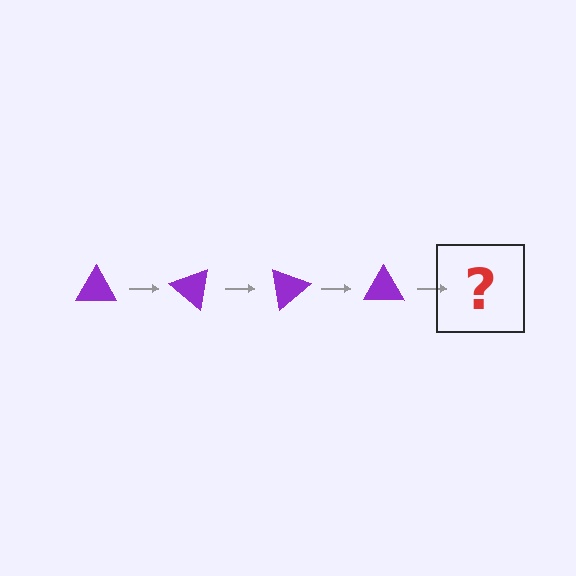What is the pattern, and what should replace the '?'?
The pattern is that the triangle rotates 40 degrees each step. The '?' should be a purple triangle rotated 160 degrees.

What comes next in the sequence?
The next element should be a purple triangle rotated 160 degrees.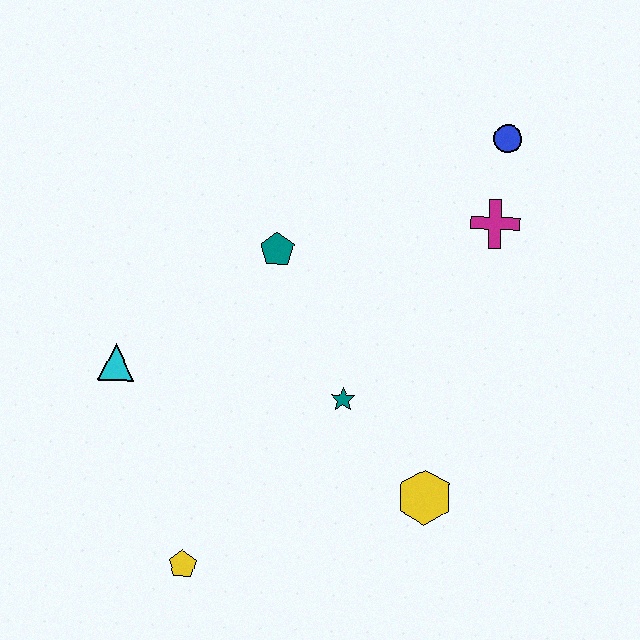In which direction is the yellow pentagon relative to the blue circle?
The yellow pentagon is below the blue circle.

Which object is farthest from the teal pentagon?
The yellow pentagon is farthest from the teal pentagon.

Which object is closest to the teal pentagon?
The teal star is closest to the teal pentagon.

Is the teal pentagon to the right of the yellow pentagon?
Yes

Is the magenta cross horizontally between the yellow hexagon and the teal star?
No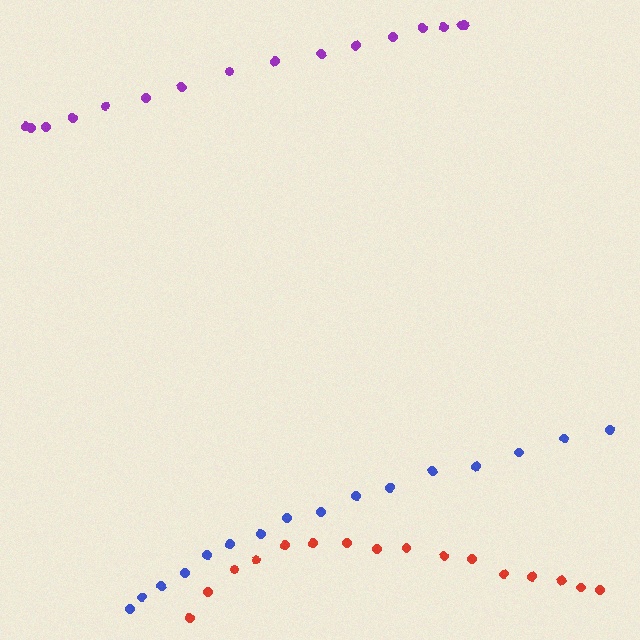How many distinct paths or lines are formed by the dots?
There are 3 distinct paths.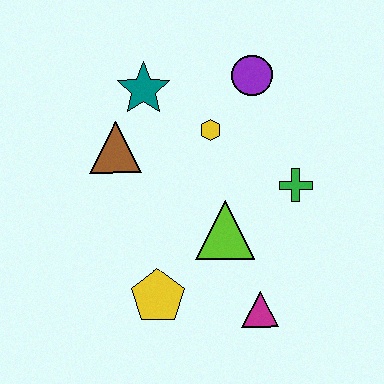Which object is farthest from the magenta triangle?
The teal star is farthest from the magenta triangle.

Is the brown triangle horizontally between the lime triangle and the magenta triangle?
No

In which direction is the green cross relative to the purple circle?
The green cross is below the purple circle.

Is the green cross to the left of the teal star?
No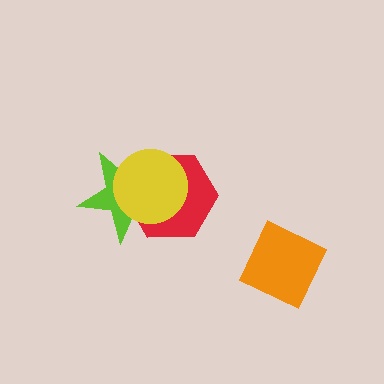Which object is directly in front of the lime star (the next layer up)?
The red hexagon is directly in front of the lime star.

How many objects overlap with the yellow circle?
2 objects overlap with the yellow circle.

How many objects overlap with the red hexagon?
2 objects overlap with the red hexagon.